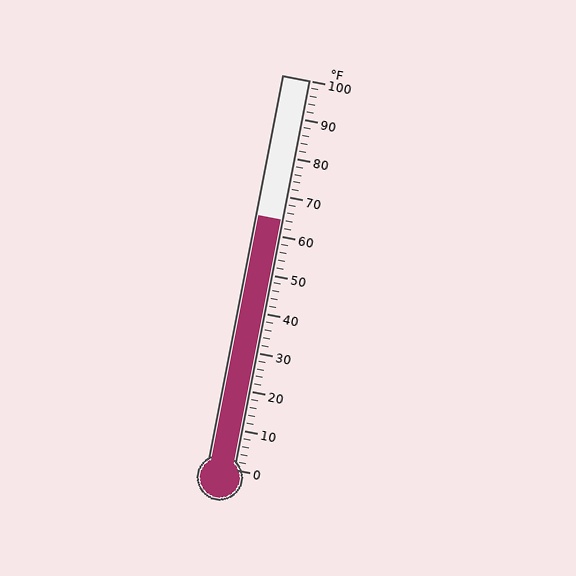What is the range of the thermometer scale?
The thermometer scale ranges from 0°F to 100°F.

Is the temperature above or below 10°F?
The temperature is above 10°F.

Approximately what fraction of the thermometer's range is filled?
The thermometer is filled to approximately 65% of its range.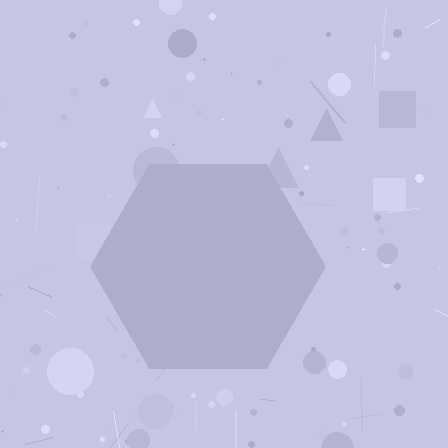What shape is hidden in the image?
A hexagon is hidden in the image.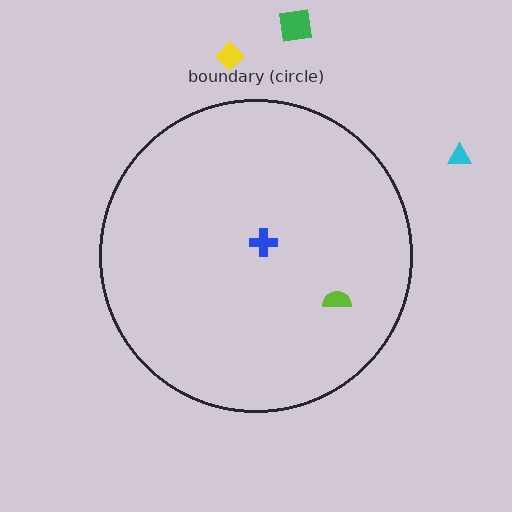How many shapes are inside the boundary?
2 inside, 3 outside.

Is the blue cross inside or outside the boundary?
Inside.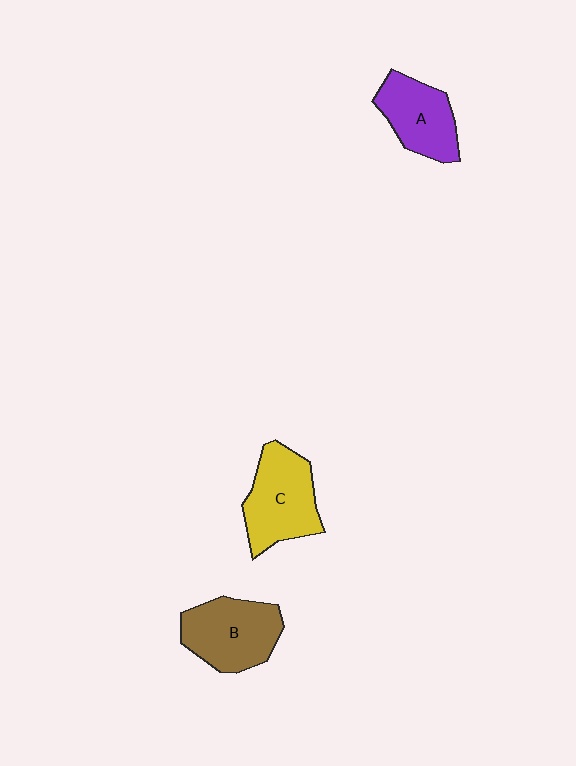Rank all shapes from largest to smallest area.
From largest to smallest: C (yellow), B (brown), A (purple).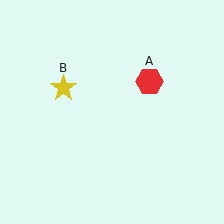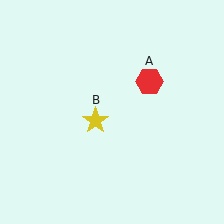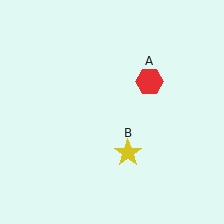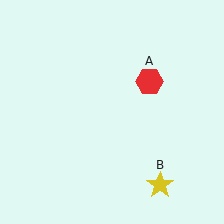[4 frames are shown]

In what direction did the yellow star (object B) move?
The yellow star (object B) moved down and to the right.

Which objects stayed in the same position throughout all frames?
Red hexagon (object A) remained stationary.